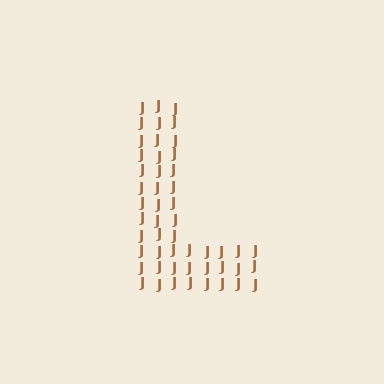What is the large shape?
The large shape is the letter L.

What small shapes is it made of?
It is made of small letter J's.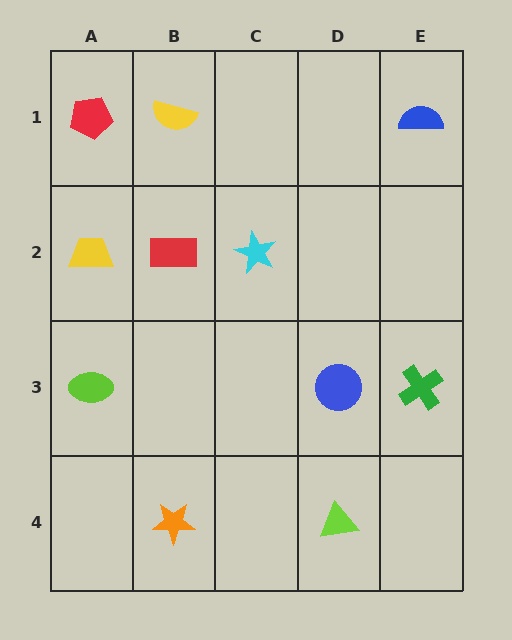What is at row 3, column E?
A green cross.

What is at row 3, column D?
A blue circle.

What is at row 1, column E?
A blue semicircle.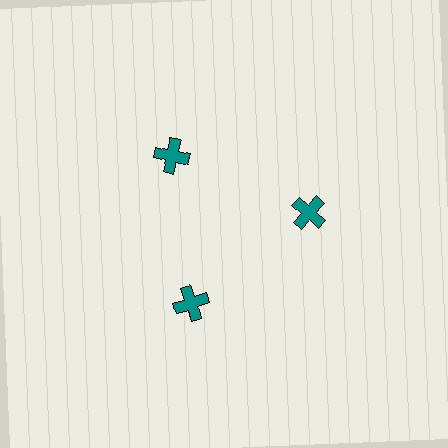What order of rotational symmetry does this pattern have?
This pattern has 3-fold rotational symmetry.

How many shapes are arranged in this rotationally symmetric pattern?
There are 3 shapes, arranged in 3 groups of 1.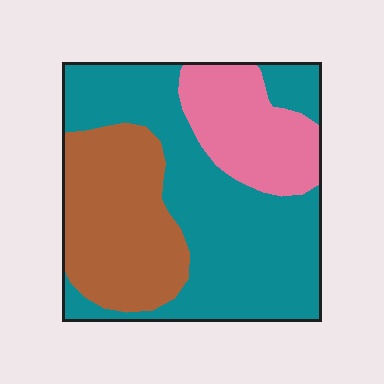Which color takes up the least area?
Pink, at roughly 20%.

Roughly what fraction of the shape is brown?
Brown takes up about one quarter (1/4) of the shape.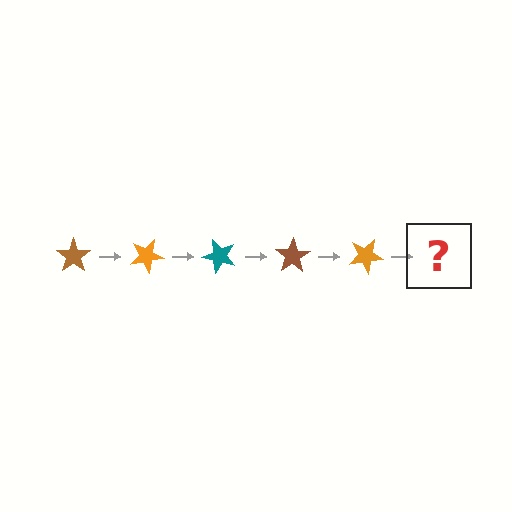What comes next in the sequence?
The next element should be a teal star, rotated 125 degrees from the start.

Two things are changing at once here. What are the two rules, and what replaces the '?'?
The two rules are that it rotates 25 degrees each step and the color cycles through brown, orange, and teal. The '?' should be a teal star, rotated 125 degrees from the start.